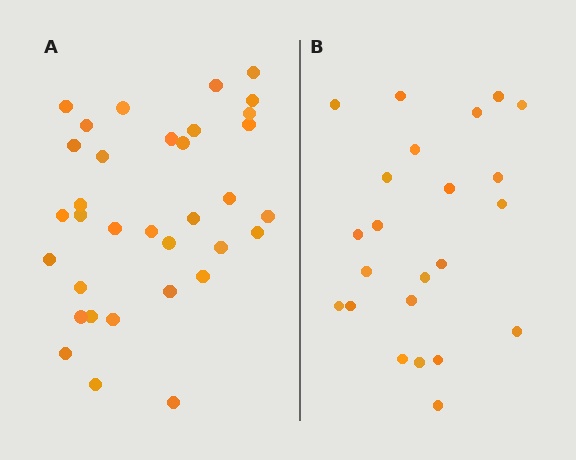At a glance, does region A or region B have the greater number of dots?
Region A (the left region) has more dots.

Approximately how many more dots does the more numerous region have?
Region A has roughly 12 or so more dots than region B.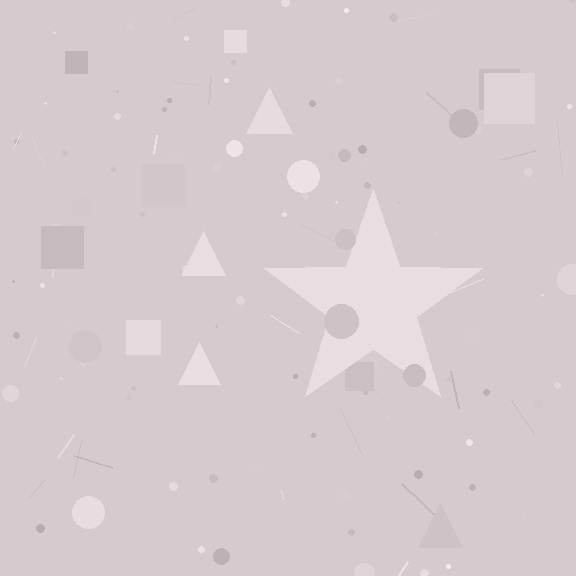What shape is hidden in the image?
A star is hidden in the image.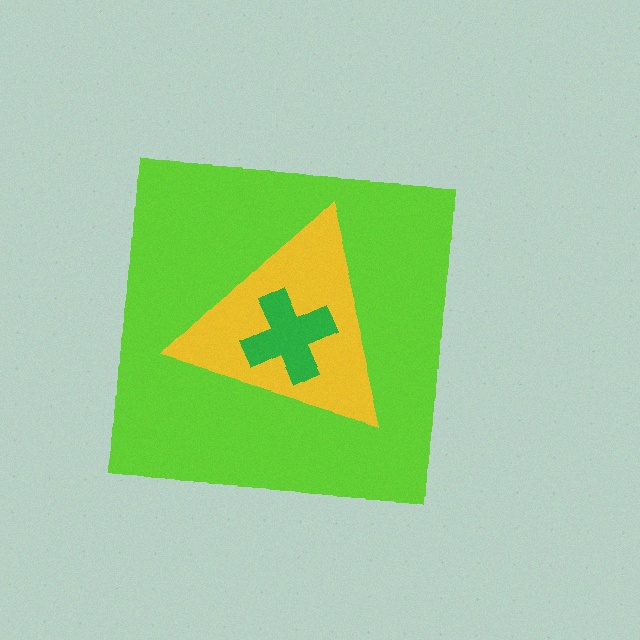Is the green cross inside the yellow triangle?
Yes.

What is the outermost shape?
The lime square.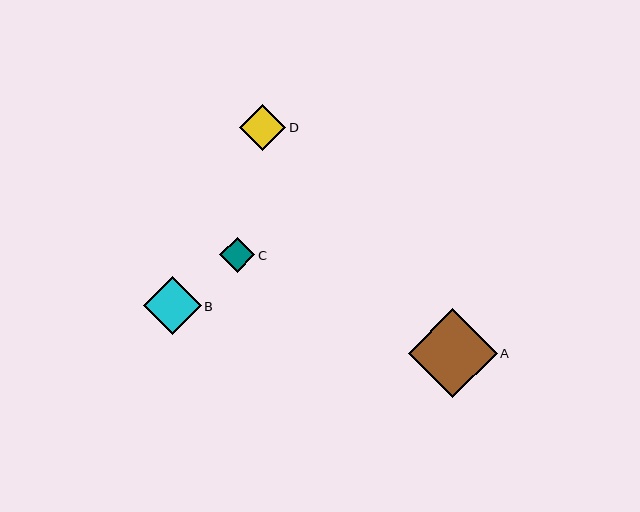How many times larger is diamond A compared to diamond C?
Diamond A is approximately 2.5 times the size of diamond C.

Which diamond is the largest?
Diamond A is the largest with a size of approximately 89 pixels.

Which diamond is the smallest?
Diamond C is the smallest with a size of approximately 35 pixels.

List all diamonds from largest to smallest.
From largest to smallest: A, B, D, C.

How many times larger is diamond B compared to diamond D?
Diamond B is approximately 1.3 times the size of diamond D.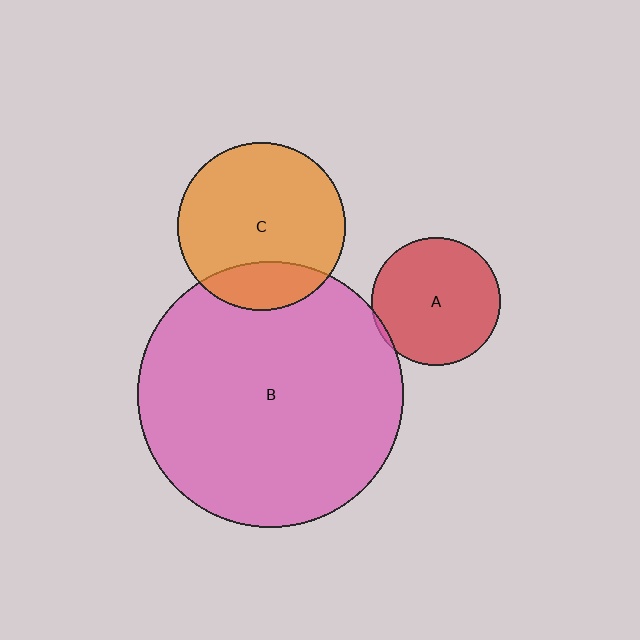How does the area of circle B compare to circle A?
Approximately 4.3 times.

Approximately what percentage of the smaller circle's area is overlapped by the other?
Approximately 20%.